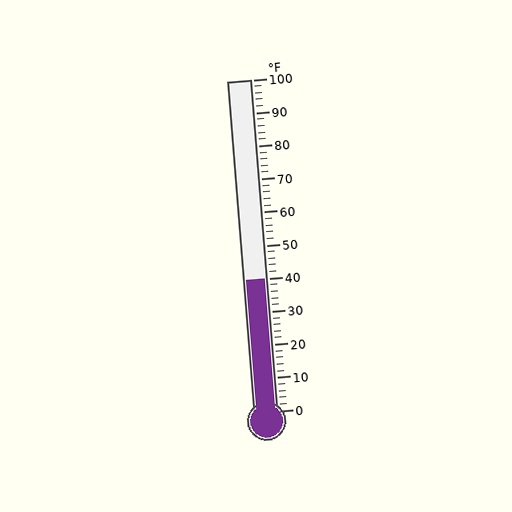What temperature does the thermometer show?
The thermometer shows approximately 40°F.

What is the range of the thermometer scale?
The thermometer scale ranges from 0°F to 100°F.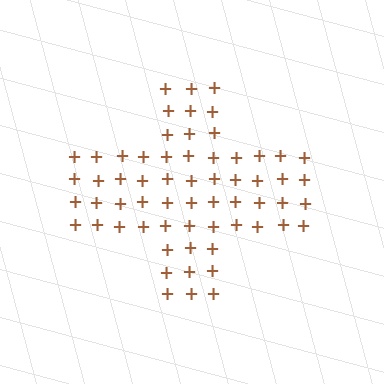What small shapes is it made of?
It is made of small plus signs.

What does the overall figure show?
The overall figure shows a cross.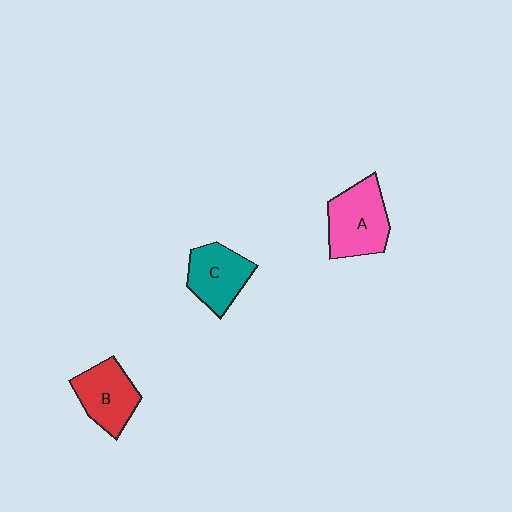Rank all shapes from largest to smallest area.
From largest to smallest: A (pink), B (red), C (teal).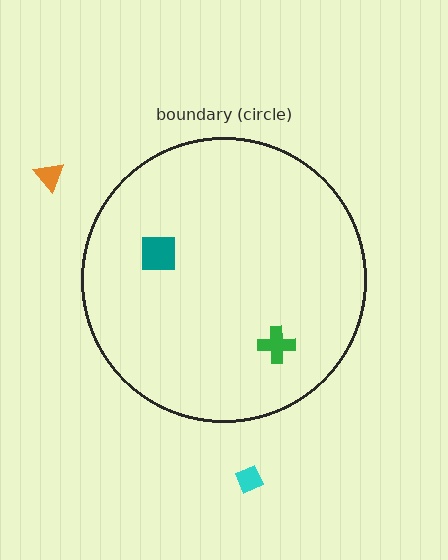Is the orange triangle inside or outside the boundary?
Outside.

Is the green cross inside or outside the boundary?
Inside.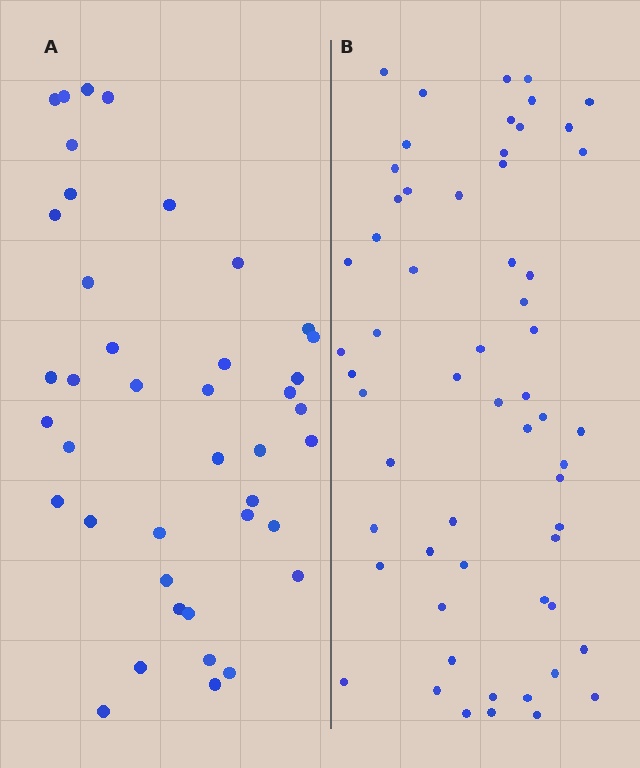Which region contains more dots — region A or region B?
Region B (the right region) has more dots.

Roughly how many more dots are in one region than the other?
Region B has approximately 20 more dots than region A.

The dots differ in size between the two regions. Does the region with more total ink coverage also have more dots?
No. Region A has more total ink coverage because its dots are larger, but region B actually contains more individual dots. Total area can be misleading — the number of items is what matters here.